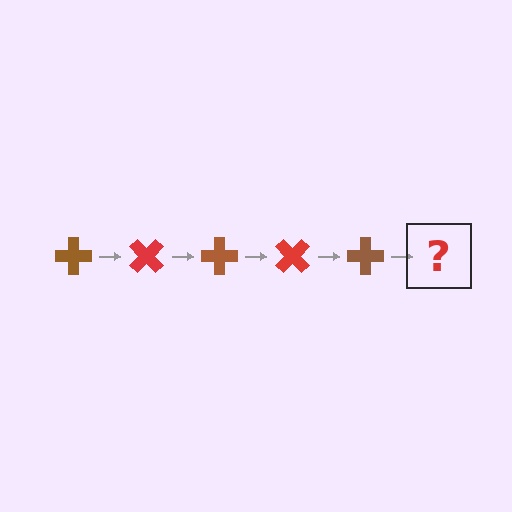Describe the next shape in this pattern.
It should be a red cross, rotated 225 degrees from the start.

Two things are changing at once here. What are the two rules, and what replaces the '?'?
The two rules are that it rotates 45 degrees each step and the color cycles through brown and red. The '?' should be a red cross, rotated 225 degrees from the start.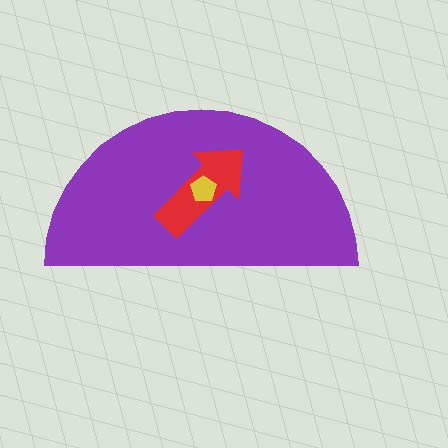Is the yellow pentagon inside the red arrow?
Yes.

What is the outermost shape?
The purple semicircle.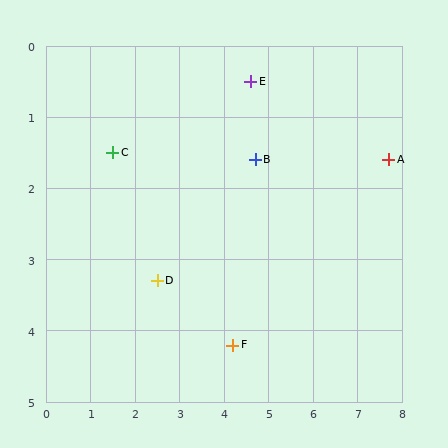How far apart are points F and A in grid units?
Points F and A are about 4.4 grid units apart.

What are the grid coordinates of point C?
Point C is at approximately (1.5, 1.5).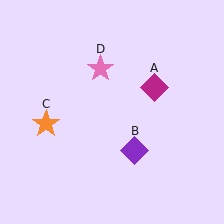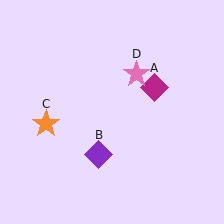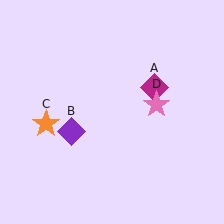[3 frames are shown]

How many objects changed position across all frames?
2 objects changed position: purple diamond (object B), pink star (object D).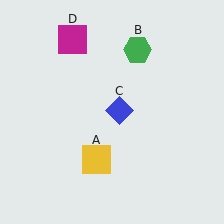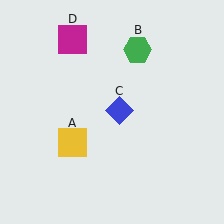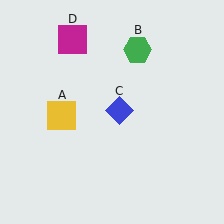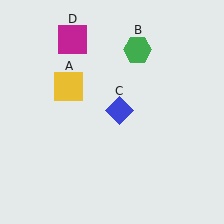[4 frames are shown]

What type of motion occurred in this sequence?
The yellow square (object A) rotated clockwise around the center of the scene.